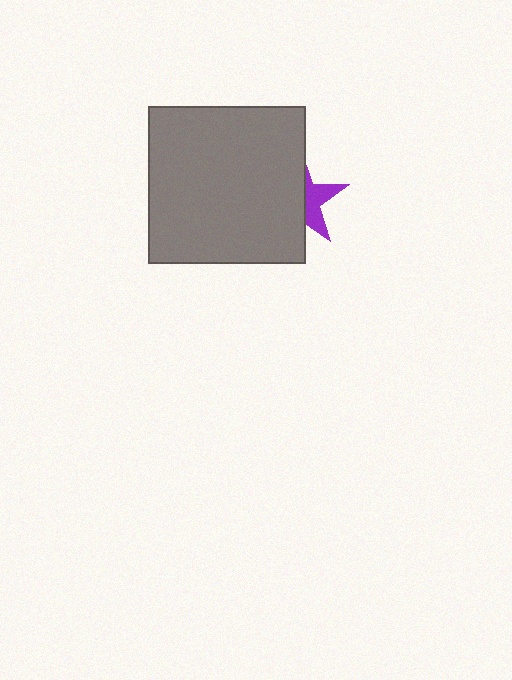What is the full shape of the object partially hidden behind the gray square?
The partially hidden object is a purple star.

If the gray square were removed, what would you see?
You would see the complete purple star.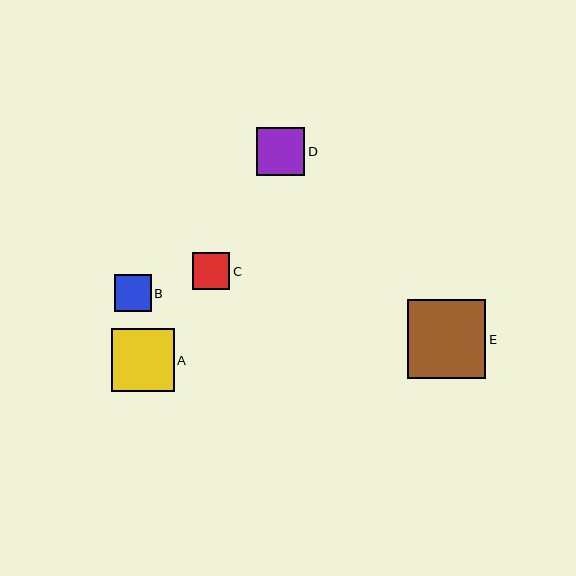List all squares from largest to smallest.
From largest to smallest: E, A, D, C, B.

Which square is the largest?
Square E is the largest with a size of approximately 78 pixels.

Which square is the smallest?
Square B is the smallest with a size of approximately 37 pixels.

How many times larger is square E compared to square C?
Square E is approximately 2.1 times the size of square C.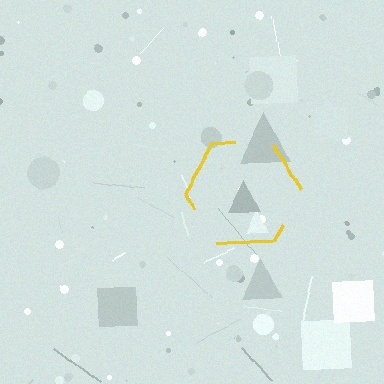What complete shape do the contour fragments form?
The contour fragments form a hexagon.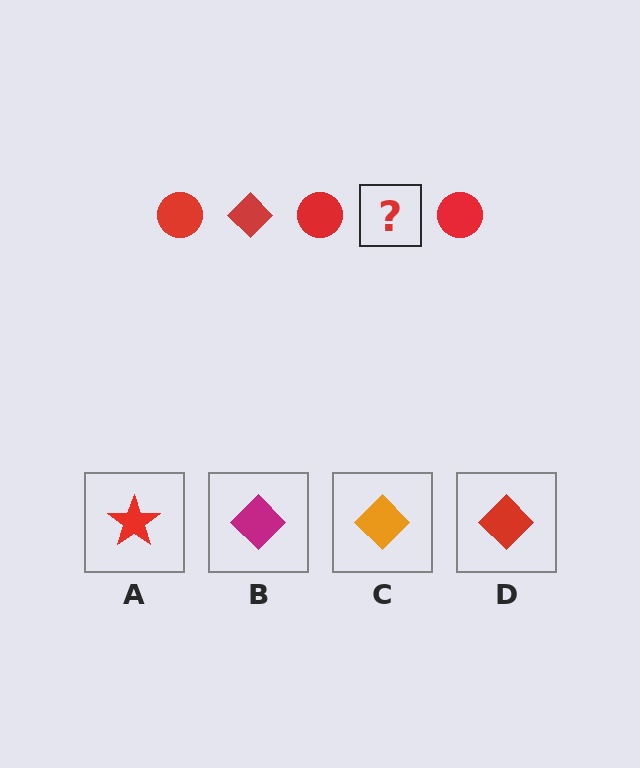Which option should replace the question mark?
Option D.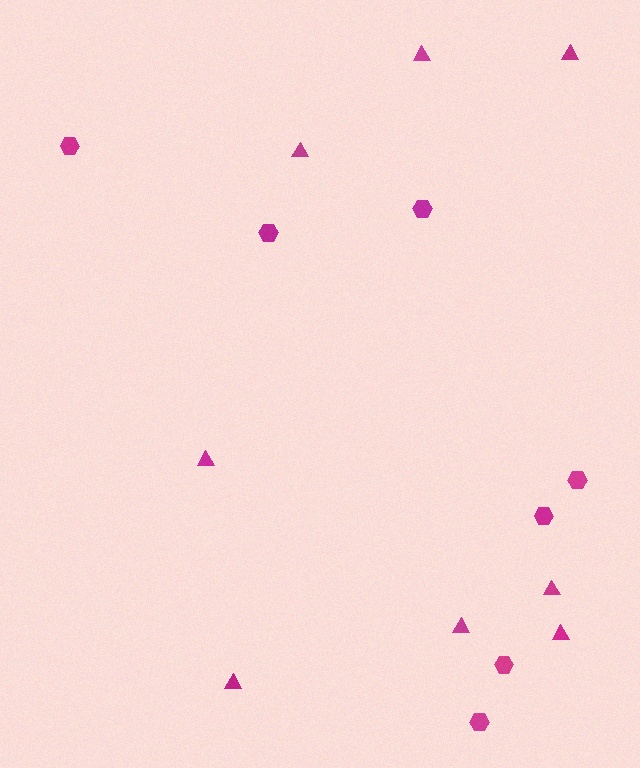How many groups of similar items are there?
There are 2 groups: one group of hexagons (7) and one group of triangles (8).